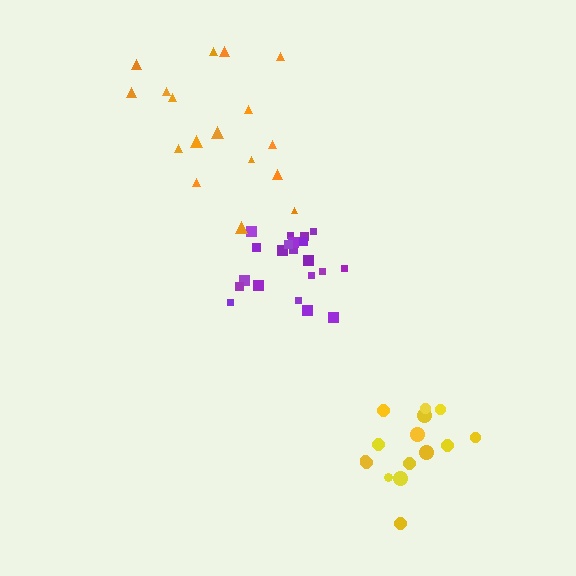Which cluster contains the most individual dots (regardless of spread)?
Purple (21).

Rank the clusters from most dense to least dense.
yellow, purple, orange.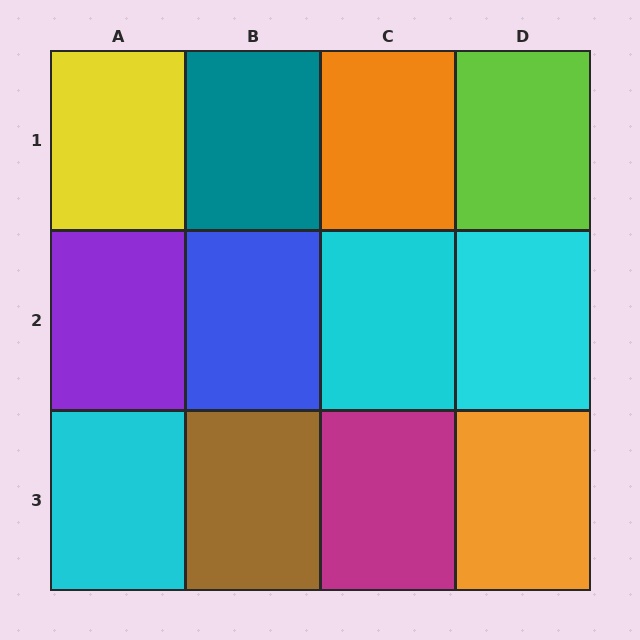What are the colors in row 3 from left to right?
Cyan, brown, magenta, orange.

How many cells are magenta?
1 cell is magenta.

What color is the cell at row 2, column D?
Cyan.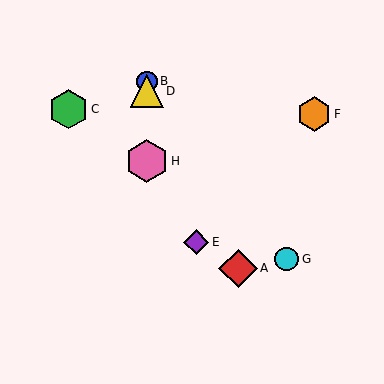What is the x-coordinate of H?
Object H is at x≈147.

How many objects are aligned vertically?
3 objects (B, D, H) are aligned vertically.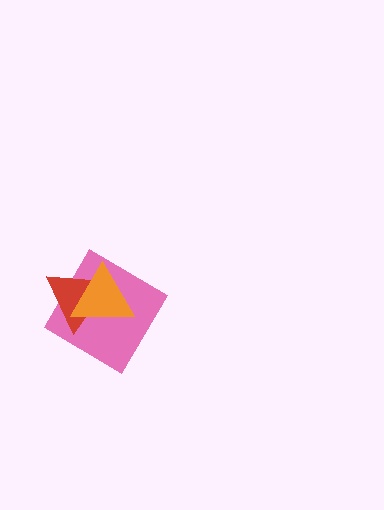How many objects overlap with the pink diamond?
2 objects overlap with the pink diamond.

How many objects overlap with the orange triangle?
2 objects overlap with the orange triangle.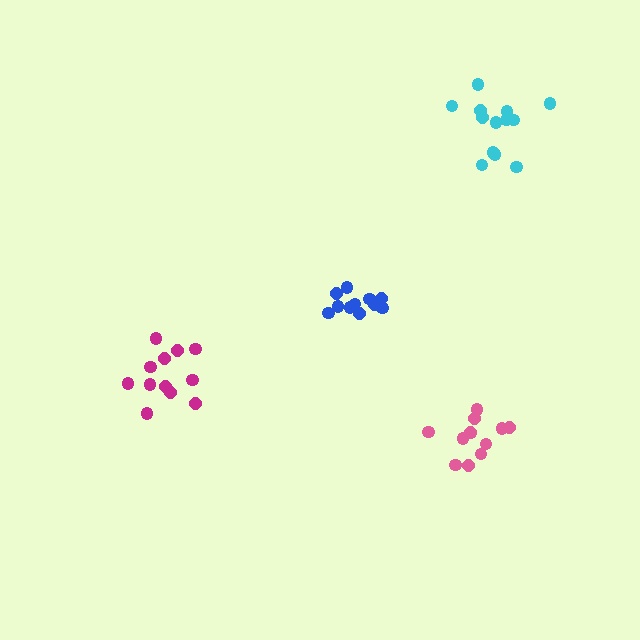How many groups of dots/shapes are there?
There are 4 groups.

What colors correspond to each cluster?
The clusters are colored: blue, pink, cyan, magenta.